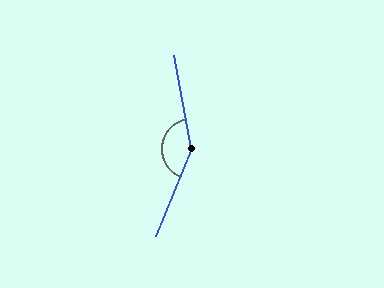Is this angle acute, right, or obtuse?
It is obtuse.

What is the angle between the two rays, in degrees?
Approximately 147 degrees.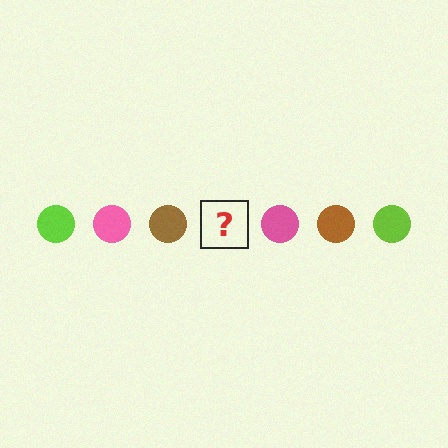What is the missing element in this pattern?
The missing element is a lime circle.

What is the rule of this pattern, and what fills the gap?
The rule is that the pattern cycles through lime, pink, brown circles. The gap should be filled with a lime circle.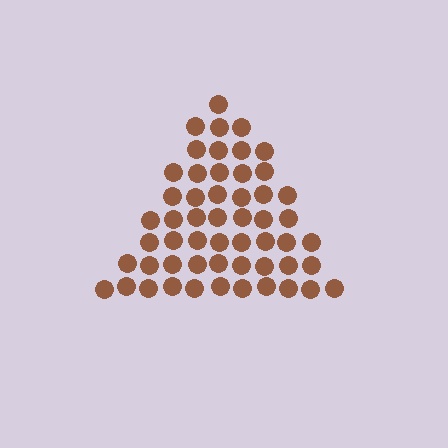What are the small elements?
The small elements are circles.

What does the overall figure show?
The overall figure shows a triangle.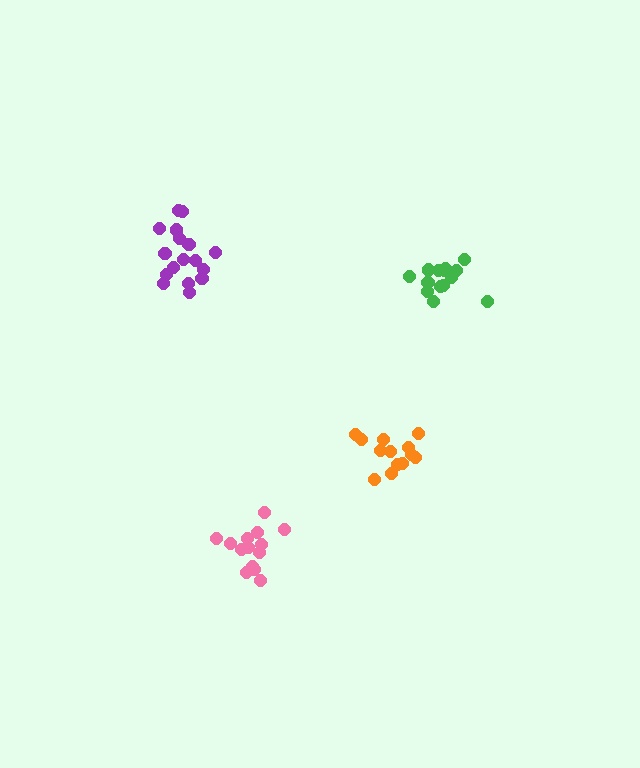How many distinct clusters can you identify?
There are 4 distinct clusters.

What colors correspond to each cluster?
The clusters are colored: pink, green, purple, orange.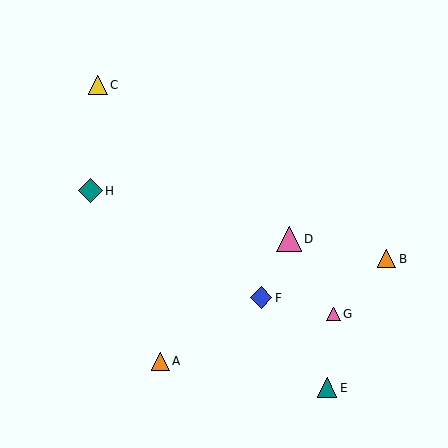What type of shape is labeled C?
Shape C is a yellow triangle.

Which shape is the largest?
The pink triangle (labeled D) is the largest.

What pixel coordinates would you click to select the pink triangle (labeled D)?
Click at (289, 239) to select the pink triangle D.